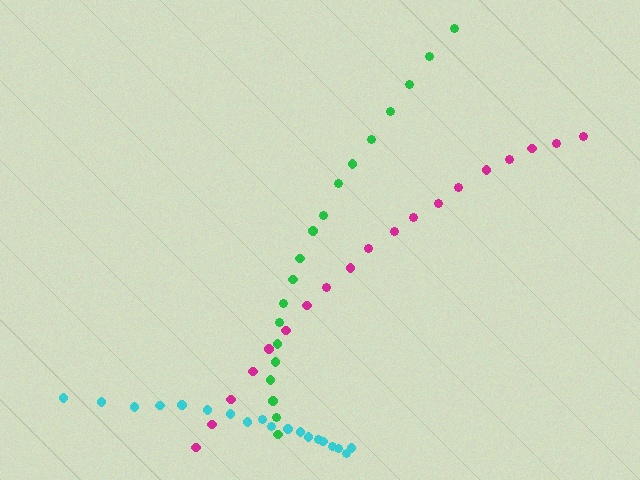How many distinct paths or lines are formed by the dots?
There are 3 distinct paths.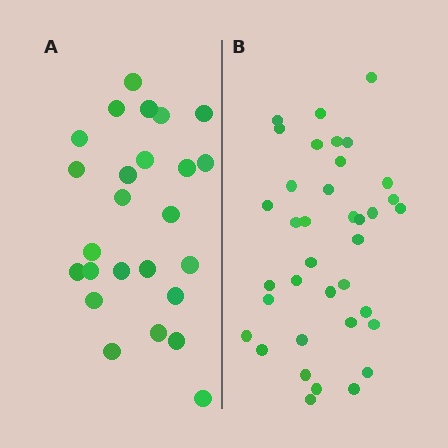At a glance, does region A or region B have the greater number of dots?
Region B (the right region) has more dots.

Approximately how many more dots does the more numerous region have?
Region B has roughly 12 or so more dots than region A.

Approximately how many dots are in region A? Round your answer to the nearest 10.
About 20 dots. (The exact count is 25, which rounds to 20.)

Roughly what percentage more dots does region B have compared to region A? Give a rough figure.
About 50% more.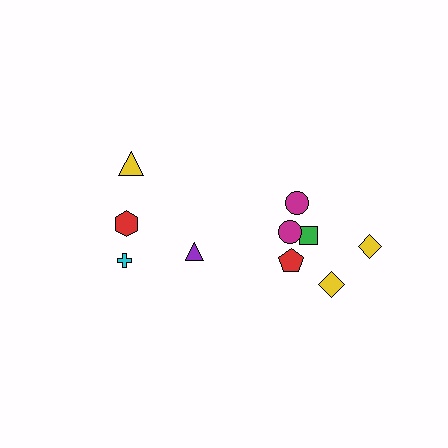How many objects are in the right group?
There are 6 objects.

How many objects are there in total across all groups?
There are 10 objects.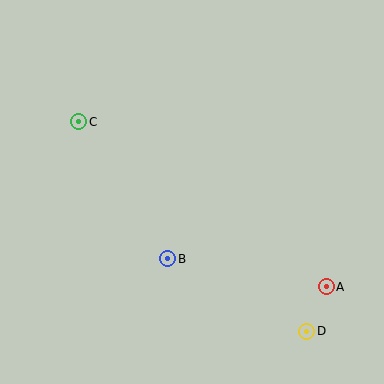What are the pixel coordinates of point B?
Point B is at (168, 259).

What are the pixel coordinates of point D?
Point D is at (307, 331).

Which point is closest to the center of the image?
Point B at (168, 259) is closest to the center.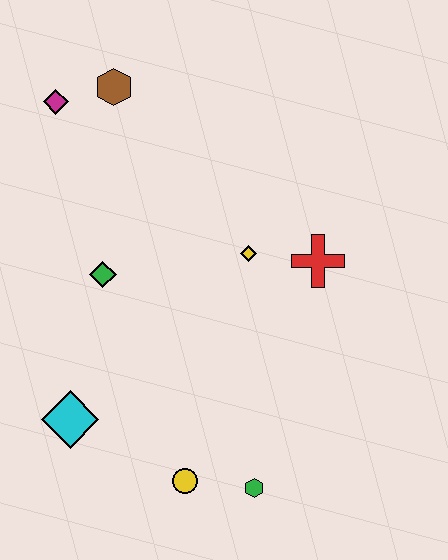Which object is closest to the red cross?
The yellow diamond is closest to the red cross.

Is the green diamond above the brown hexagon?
No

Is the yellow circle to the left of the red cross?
Yes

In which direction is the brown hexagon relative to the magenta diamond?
The brown hexagon is to the right of the magenta diamond.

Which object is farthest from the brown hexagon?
The green hexagon is farthest from the brown hexagon.